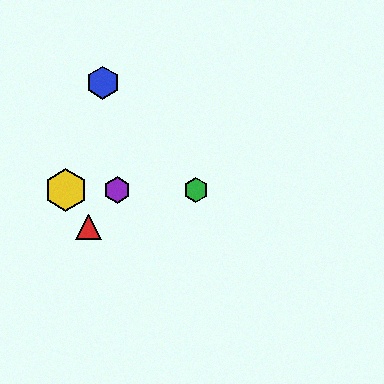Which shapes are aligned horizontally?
The green hexagon, the yellow hexagon, the purple hexagon are aligned horizontally.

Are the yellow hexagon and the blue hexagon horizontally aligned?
No, the yellow hexagon is at y≈190 and the blue hexagon is at y≈83.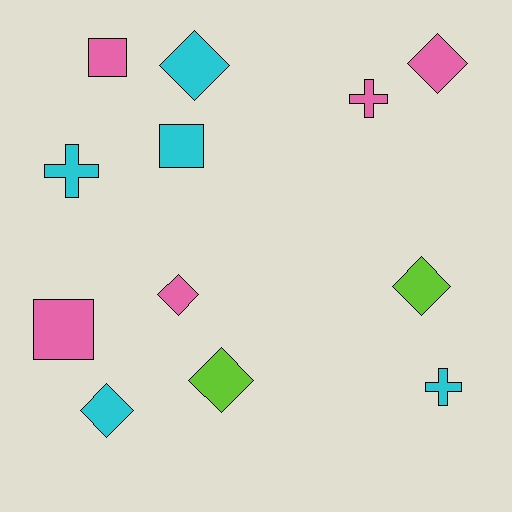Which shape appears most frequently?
Diamond, with 6 objects.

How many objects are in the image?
There are 12 objects.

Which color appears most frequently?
Cyan, with 5 objects.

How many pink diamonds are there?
There are 2 pink diamonds.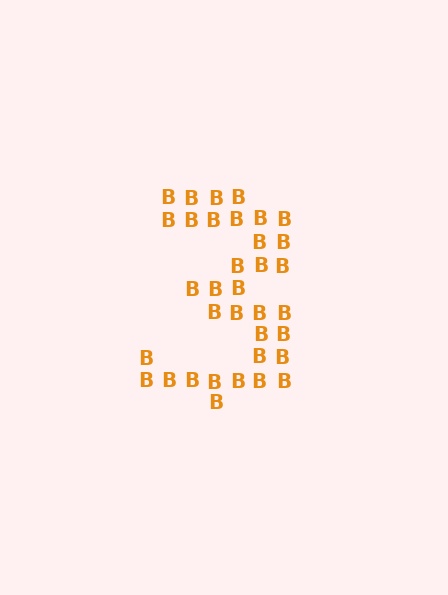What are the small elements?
The small elements are letter B's.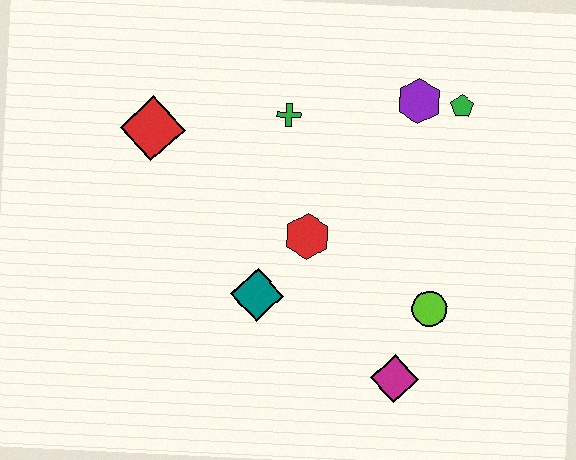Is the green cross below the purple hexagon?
Yes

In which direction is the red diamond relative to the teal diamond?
The red diamond is above the teal diamond.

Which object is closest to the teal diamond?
The red hexagon is closest to the teal diamond.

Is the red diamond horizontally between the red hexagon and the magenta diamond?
No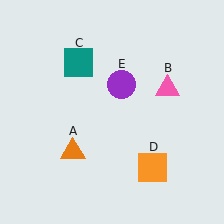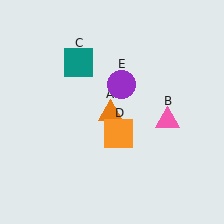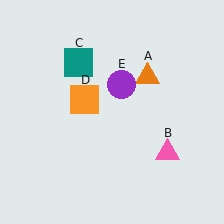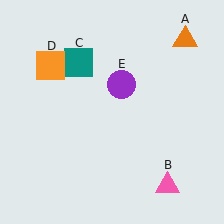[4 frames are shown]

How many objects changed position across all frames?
3 objects changed position: orange triangle (object A), pink triangle (object B), orange square (object D).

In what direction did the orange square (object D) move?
The orange square (object D) moved up and to the left.